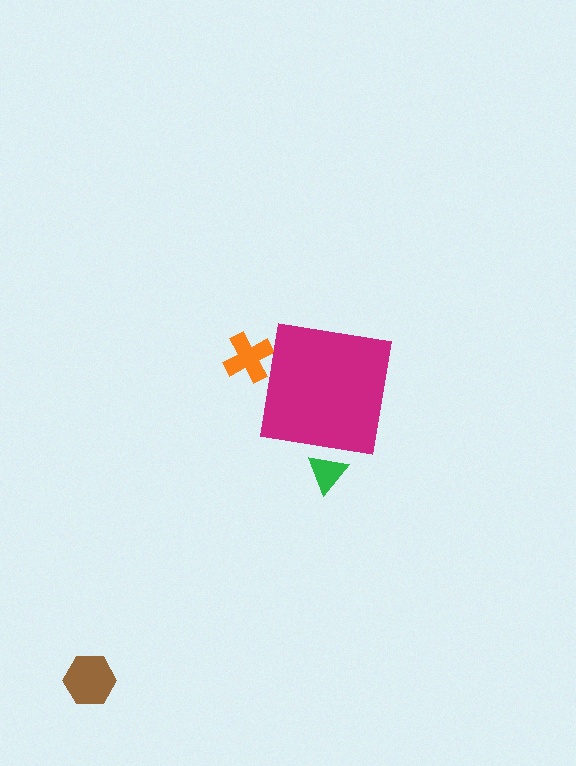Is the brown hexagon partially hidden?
No, the brown hexagon is fully visible.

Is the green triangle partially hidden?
Yes, the green triangle is partially hidden behind the magenta square.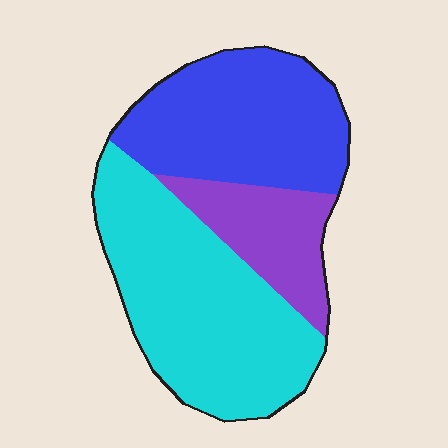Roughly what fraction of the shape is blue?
Blue takes up between a quarter and a half of the shape.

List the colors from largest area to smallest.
From largest to smallest: cyan, blue, purple.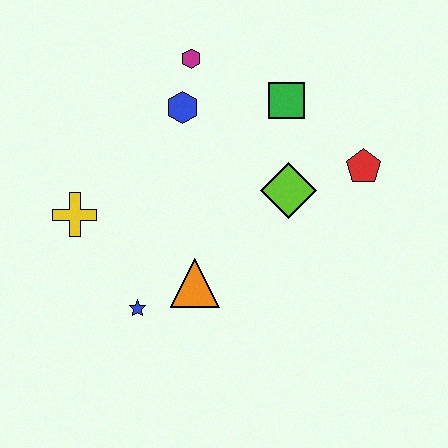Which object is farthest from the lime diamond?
The yellow cross is farthest from the lime diamond.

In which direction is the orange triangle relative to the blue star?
The orange triangle is to the right of the blue star.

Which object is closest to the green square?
The lime diamond is closest to the green square.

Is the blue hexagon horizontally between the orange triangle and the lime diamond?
No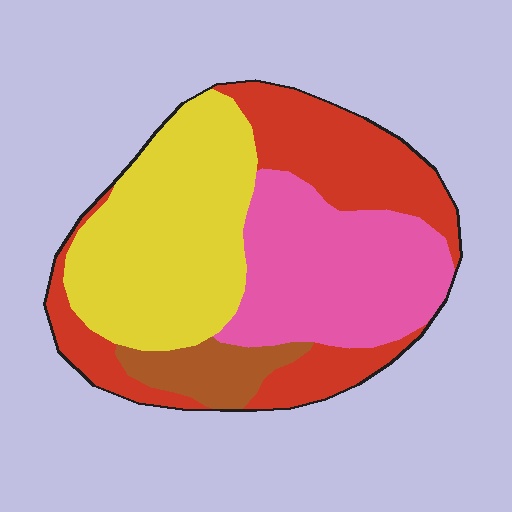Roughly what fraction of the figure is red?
Red takes up between a quarter and a half of the figure.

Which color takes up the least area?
Brown, at roughly 10%.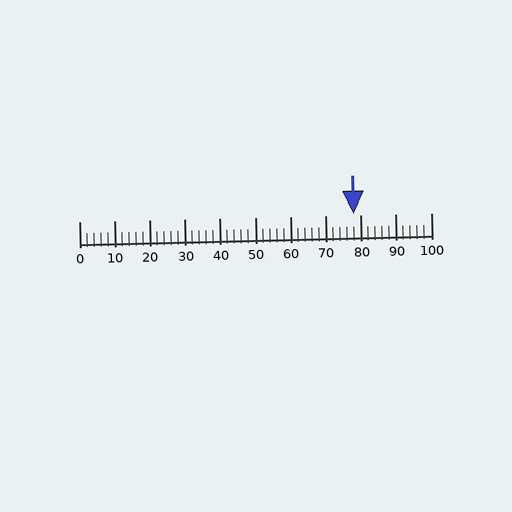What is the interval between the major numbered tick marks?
The major tick marks are spaced 10 units apart.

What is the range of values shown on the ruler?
The ruler shows values from 0 to 100.